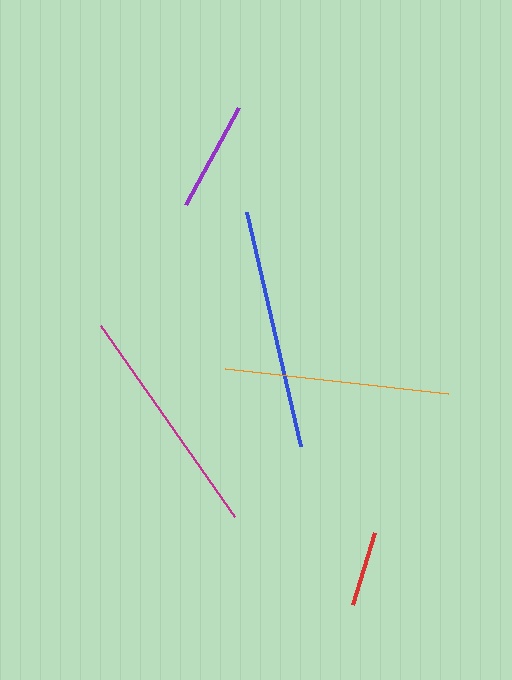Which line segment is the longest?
The blue line is the longest at approximately 240 pixels.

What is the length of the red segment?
The red segment is approximately 76 pixels long.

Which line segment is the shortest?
The red line is the shortest at approximately 76 pixels.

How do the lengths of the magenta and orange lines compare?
The magenta and orange lines are approximately the same length.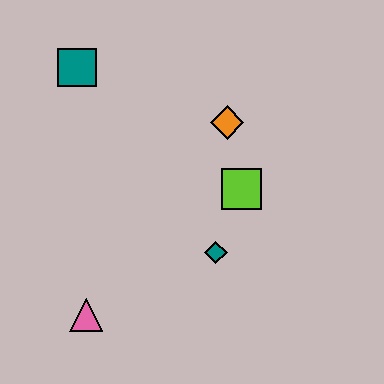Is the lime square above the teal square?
No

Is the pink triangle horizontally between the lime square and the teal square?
Yes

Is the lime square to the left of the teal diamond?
No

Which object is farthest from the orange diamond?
The pink triangle is farthest from the orange diamond.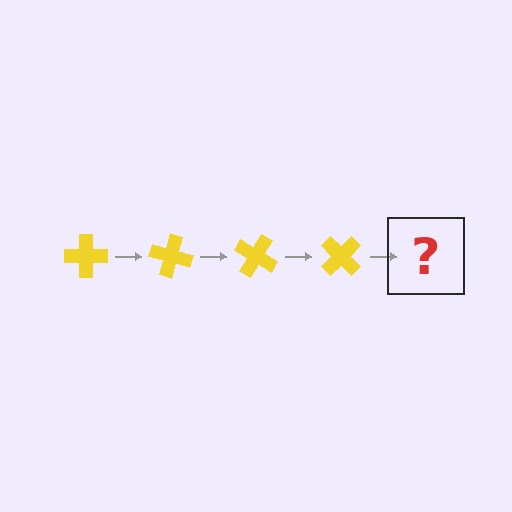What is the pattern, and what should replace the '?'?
The pattern is that the cross rotates 15 degrees each step. The '?' should be a yellow cross rotated 60 degrees.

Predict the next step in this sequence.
The next step is a yellow cross rotated 60 degrees.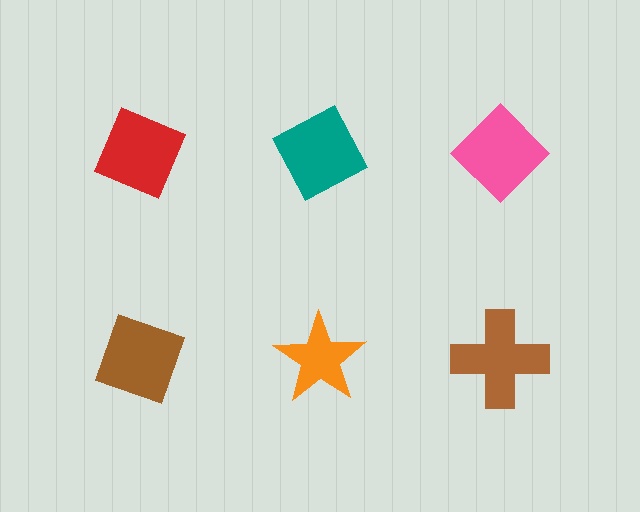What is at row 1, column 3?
A pink diamond.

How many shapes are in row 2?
3 shapes.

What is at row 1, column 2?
A teal diamond.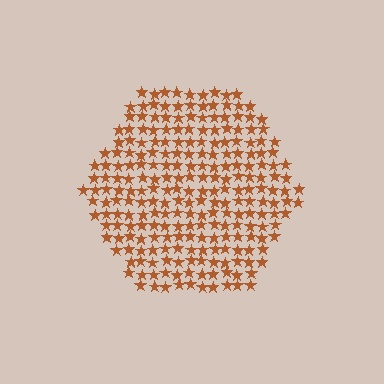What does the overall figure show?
The overall figure shows a hexagon.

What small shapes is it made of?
It is made of small stars.